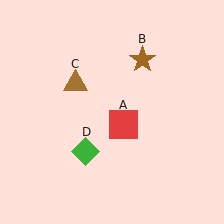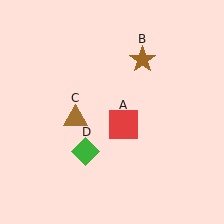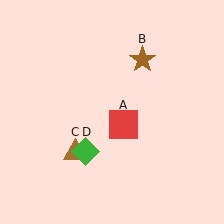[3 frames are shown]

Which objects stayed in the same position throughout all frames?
Red square (object A) and brown star (object B) and green diamond (object D) remained stationary.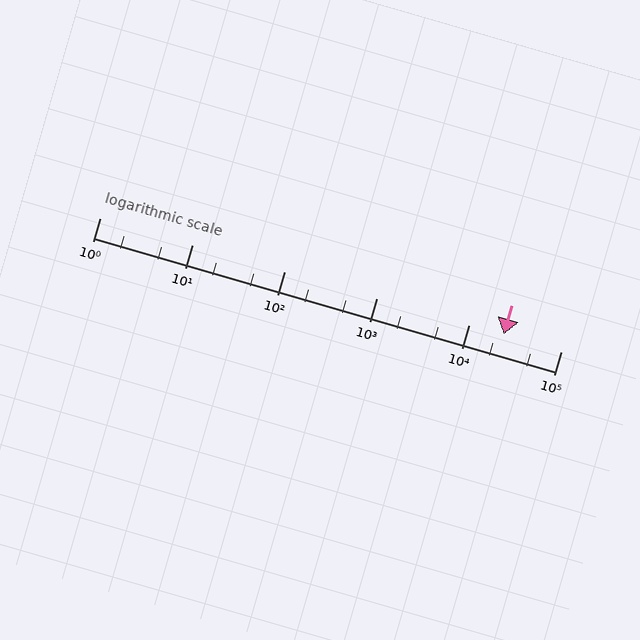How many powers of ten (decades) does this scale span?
The scale spans 5 decades, from 1 to 100000.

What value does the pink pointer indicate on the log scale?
The pointer indicates approximately 24000.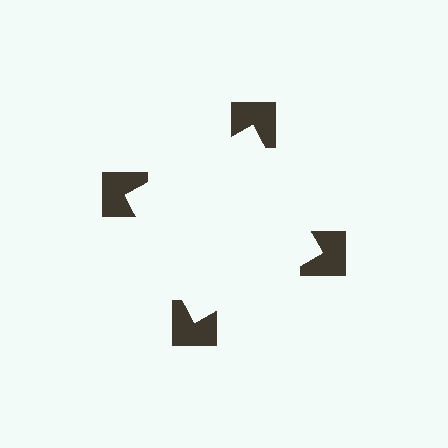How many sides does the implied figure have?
4 sides.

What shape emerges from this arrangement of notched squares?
An illusory square — its edges are inferred from the aligned wedge cuts in the notched squares, not physically drawn.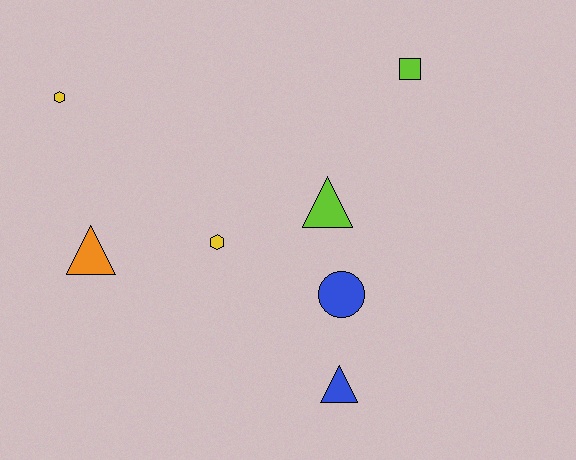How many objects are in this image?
There are 7 objects.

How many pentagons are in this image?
There are no pentagons.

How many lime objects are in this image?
There are 2 lime objects.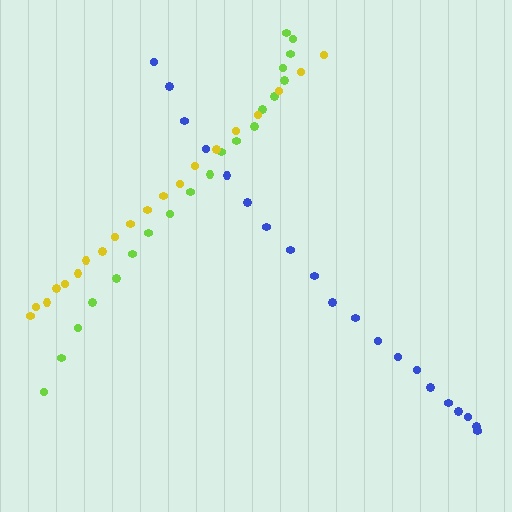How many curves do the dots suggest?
There are 3 distinct paths.